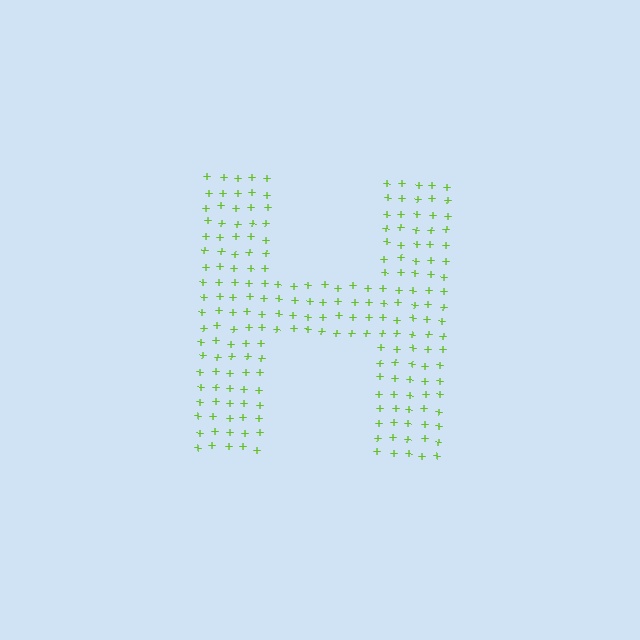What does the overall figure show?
The overall figure shows the letter H.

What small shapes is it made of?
It is made of small plus signs.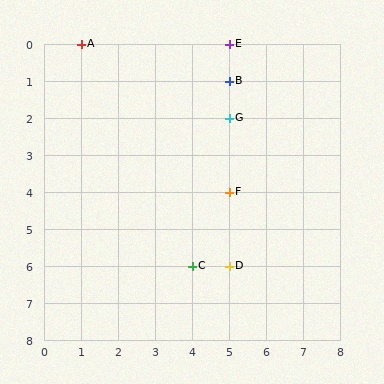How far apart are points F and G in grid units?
Points F and G are 2 rows apart.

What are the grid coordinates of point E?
Point E is at grid coordinates (5, 0).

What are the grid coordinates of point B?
Point B is at grid coordinates (5, 1).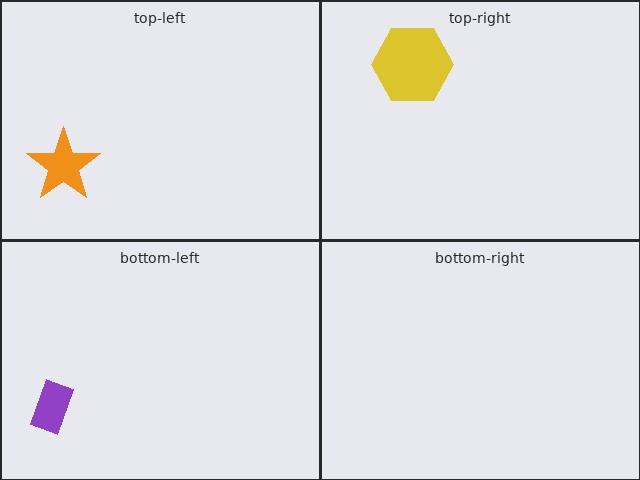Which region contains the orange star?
The top-left region.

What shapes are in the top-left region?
The orange star.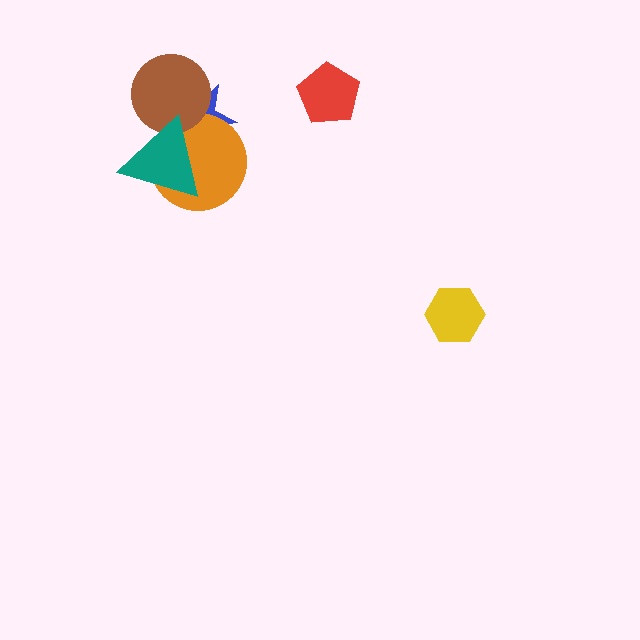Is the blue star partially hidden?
Yes, it is partially covered by another shape.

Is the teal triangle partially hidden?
No, no other shape covers it.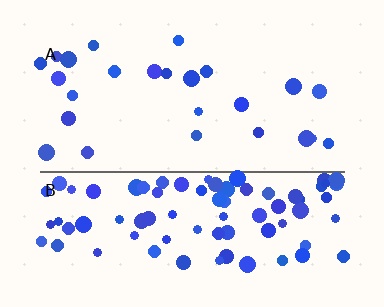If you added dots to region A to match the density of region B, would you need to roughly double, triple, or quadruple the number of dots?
Approximately triple.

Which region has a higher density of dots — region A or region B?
B (the bottom).